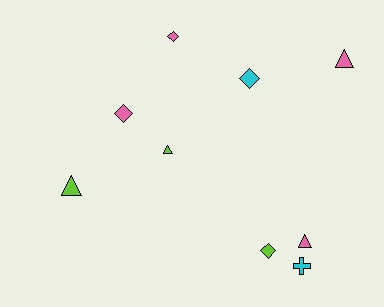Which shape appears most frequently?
Diamond, with 4 objects.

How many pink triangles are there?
There are 2 pink triangles.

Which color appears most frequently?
Pink, with 4 objects.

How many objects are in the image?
There are 9 objects.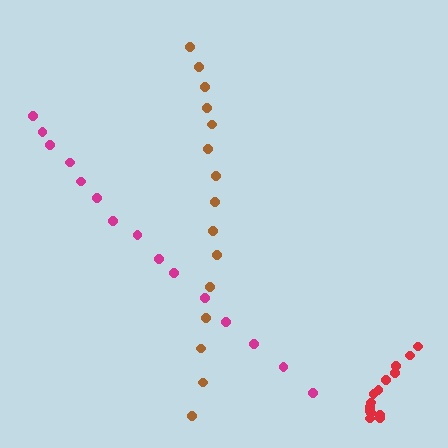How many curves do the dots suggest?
There are 3 distinct paths.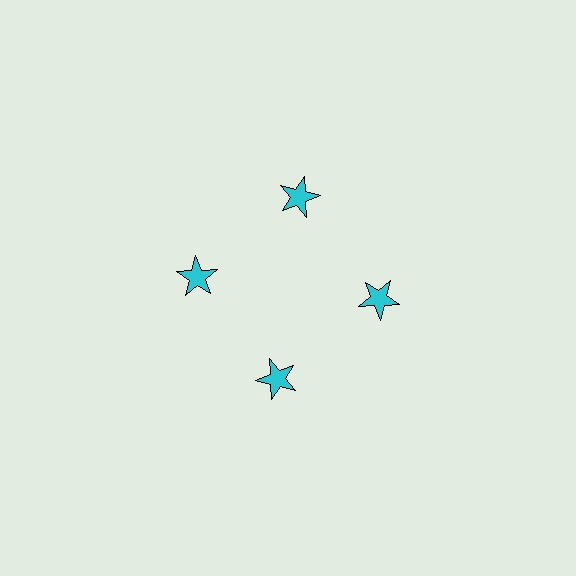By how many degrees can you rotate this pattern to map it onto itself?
The pattern maps onto itself every 90 degrees of rotation.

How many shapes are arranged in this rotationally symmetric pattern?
There are 4 shapes, arranged in 4 groups of 1.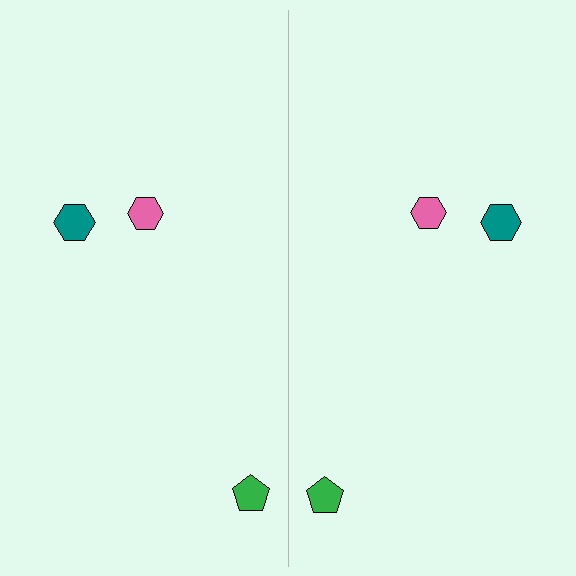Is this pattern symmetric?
Yes, this pattern has bilateral (reflection) symmetry.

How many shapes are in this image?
There are 6 shapes in this image.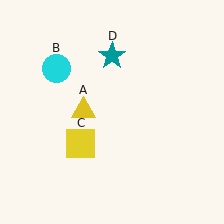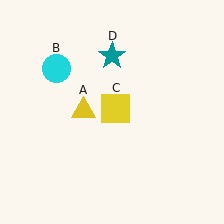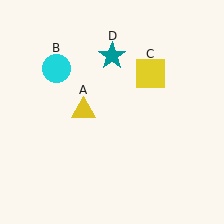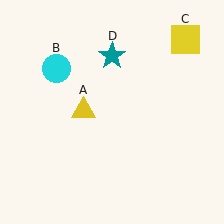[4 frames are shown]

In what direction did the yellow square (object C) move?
The yellow square (object C) moved up and to the right.